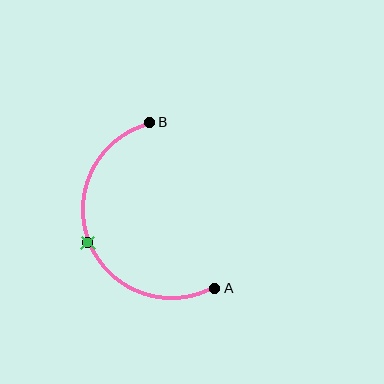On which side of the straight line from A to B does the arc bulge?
The arc bulges to the left of the straight line connecting A and B.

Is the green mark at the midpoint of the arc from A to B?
Yes. The green mark lies on the arc at equal arc-length from both A and B — it is the arc midpoint.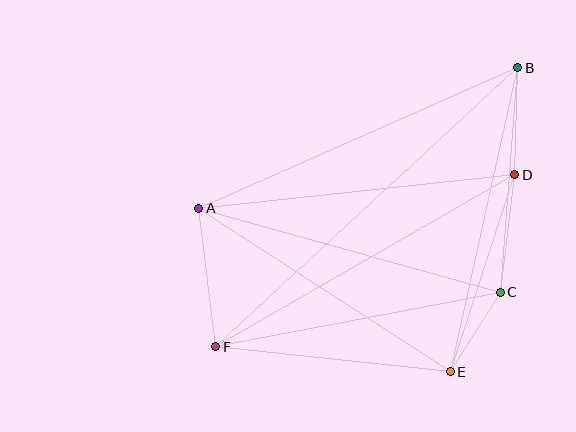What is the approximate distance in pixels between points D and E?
The distance between D and E is approximately 207 pixels.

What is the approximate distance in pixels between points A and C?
The distance between A and C is approximately 313 pixels.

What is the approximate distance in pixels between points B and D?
The distance between B and D is approximately 107 pixels.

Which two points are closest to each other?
Points C and E are closest to each other.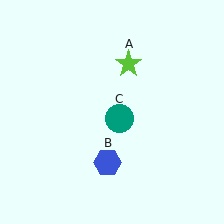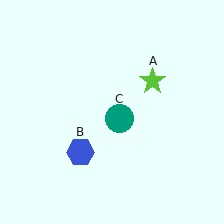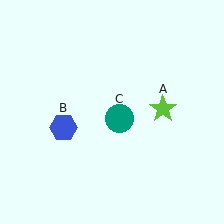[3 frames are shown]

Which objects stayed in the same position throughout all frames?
Teal circle (object C) remained stationary.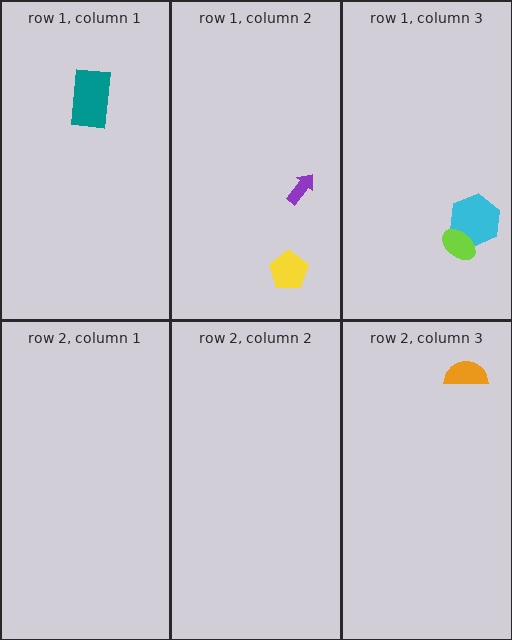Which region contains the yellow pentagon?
The row 1, column 2 region.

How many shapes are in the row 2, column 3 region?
1.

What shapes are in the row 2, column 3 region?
The orange semicircle.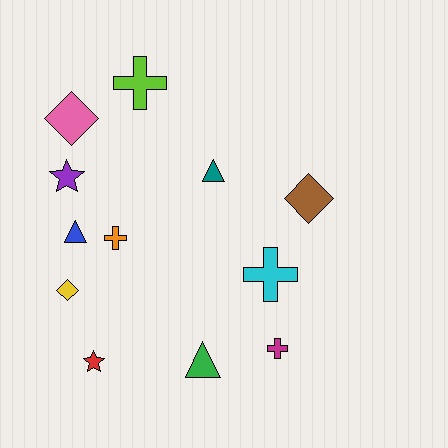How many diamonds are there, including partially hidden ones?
There are 3 diamonds.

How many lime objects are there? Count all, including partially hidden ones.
There is 1 lime object.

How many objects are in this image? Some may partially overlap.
There are 12 objects.